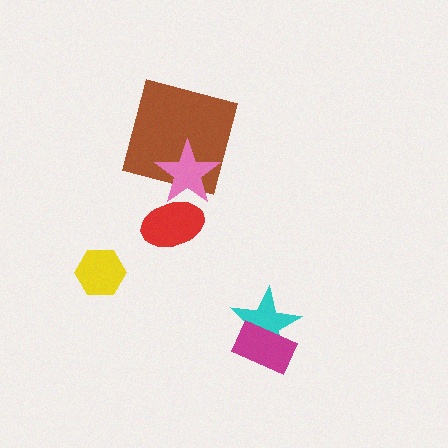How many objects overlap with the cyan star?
1 object overlaps with the cyan star.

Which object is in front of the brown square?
The pink star is in front of the brown square.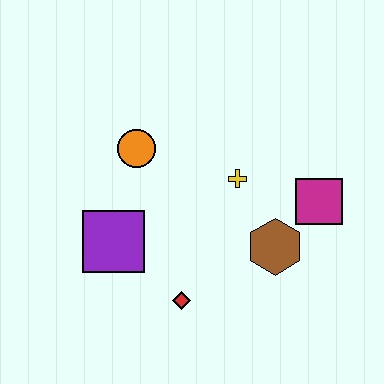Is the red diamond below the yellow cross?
Yes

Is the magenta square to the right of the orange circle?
Yes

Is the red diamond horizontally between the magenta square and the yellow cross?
No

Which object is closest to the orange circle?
The purple square is closest to the orange circle.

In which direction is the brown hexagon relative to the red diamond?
The brown hexagon is to the right of the red diamond.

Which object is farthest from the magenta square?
The purple square is farthest from the magenta square.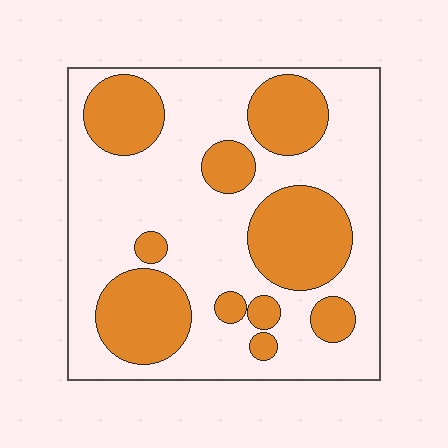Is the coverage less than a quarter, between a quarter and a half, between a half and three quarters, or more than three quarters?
Between a quarter and a half.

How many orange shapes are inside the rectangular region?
10.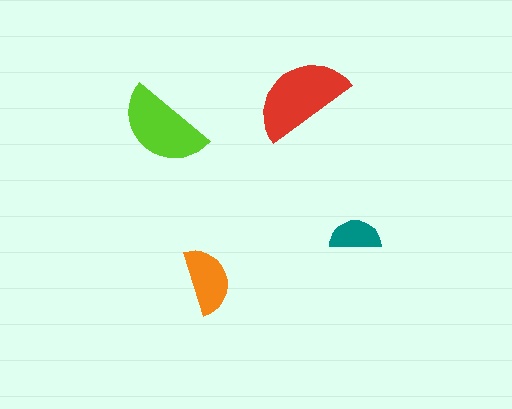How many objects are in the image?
There are 4 objects in the image.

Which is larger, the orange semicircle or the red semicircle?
The red one.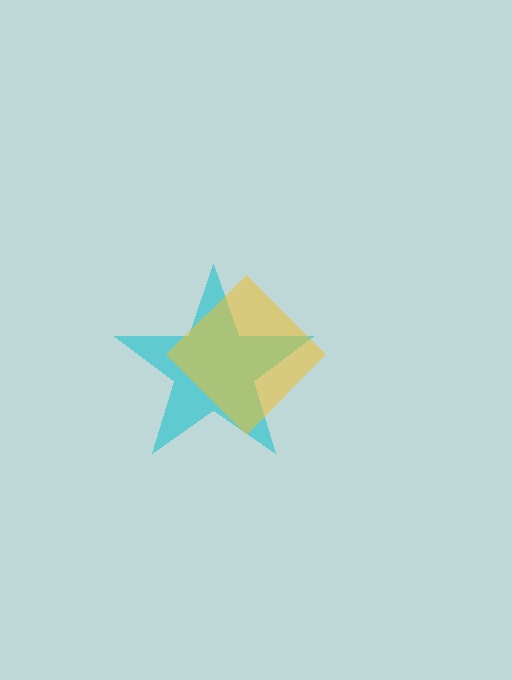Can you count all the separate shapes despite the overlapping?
Yes, there are 2 separate shapes.